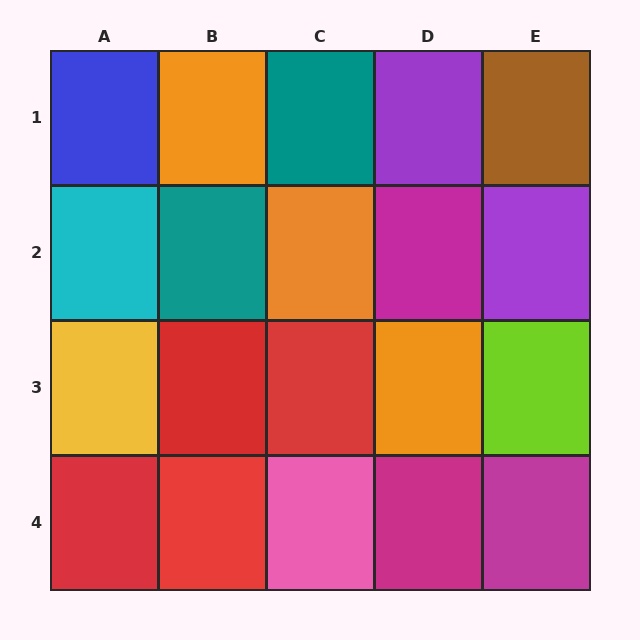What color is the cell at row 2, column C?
Orange.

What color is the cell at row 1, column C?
Teal.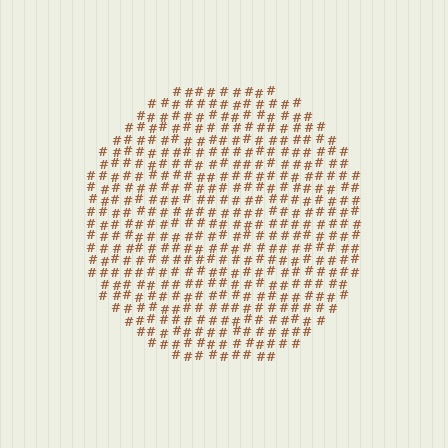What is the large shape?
The large shape is a circle.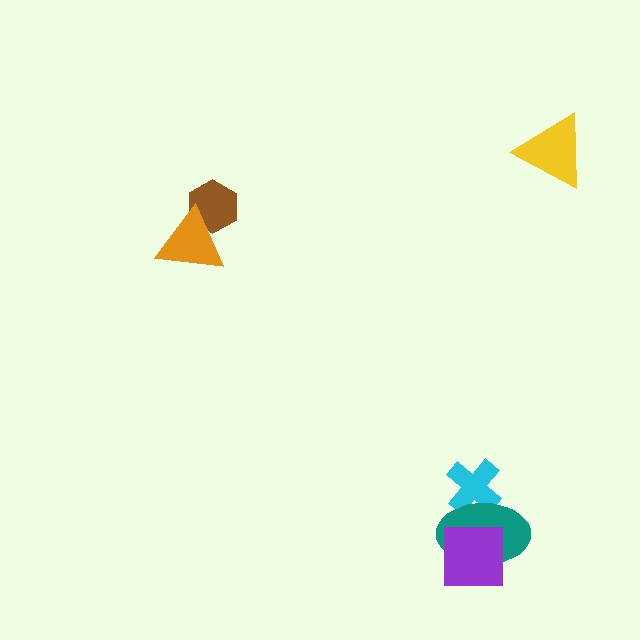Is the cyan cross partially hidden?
Yes, it is partially covered by another shape.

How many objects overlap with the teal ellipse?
2 objects overlap with the teal ellipse.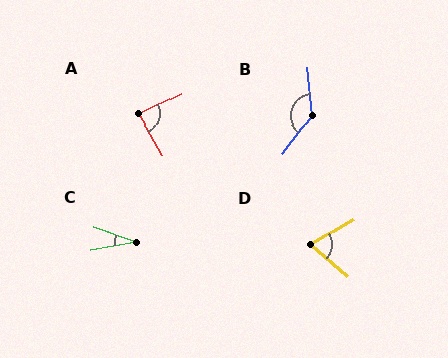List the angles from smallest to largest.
C (29°), D (70°), A (86°), B (138°).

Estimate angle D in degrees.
Approximately 70 degrees.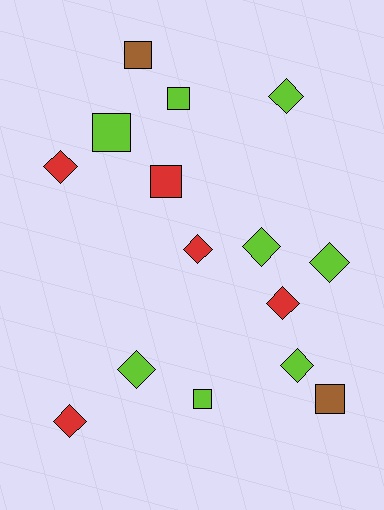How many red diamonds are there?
There are 4 red diamonds.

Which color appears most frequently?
Lime, with 8 objects.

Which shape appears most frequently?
Diamond, with 9 objects.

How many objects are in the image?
There are 15 objects.